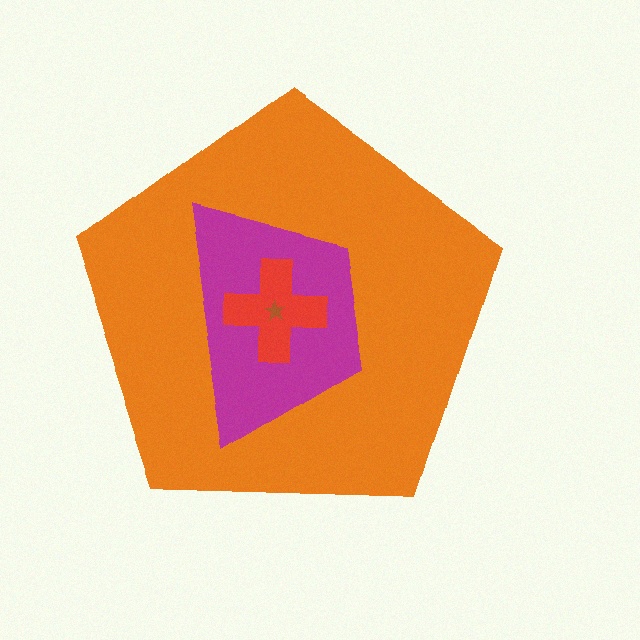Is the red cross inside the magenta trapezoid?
Yes.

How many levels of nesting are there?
4.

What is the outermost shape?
The orange pentagon.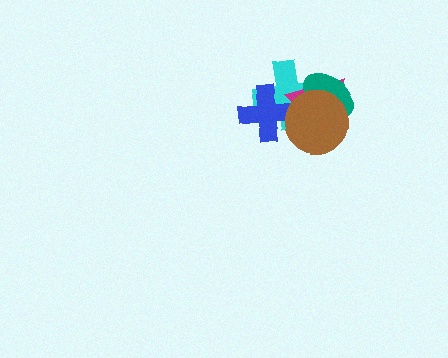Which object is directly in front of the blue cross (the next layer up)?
The magenta triangle is directly in front of the blue cross.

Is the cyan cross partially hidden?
Yes, it is partially covered by another shape.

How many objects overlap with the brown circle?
4 objects overlap with the brown circle.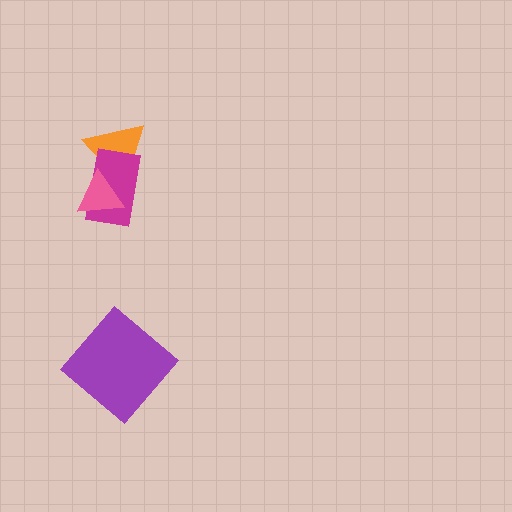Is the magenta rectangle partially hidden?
Yes, it is partially covered by another shape.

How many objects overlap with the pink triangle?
2 objects overlap with the pink triangle.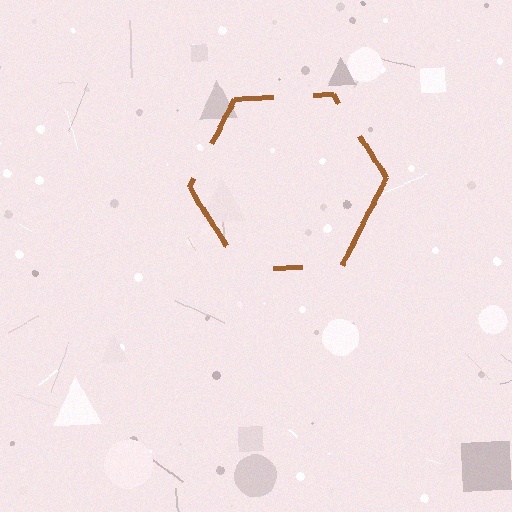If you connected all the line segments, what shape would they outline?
They would outline a hexagon.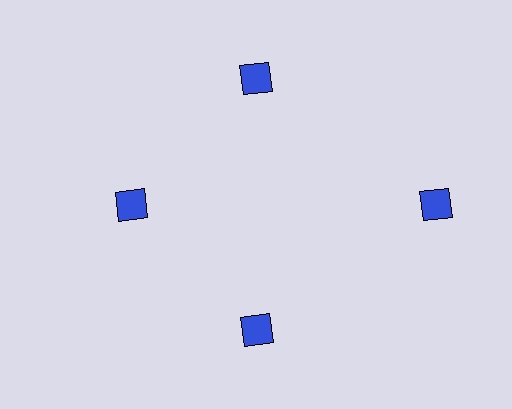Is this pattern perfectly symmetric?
No. The 4 blue diamonds are arranged in a ring, but one element near the 3 o'clock position is pushed outward from the center, breaking the 4-fold rotational symmetry.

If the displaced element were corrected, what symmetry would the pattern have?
It would have 4-fold rotational symmetry — the pattern would map onto itself every 90 degrees.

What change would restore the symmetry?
The symmetry would be restored by moving it inward, back onto the ring so that all 4 diamonds sit at equal angles and equal distance from the center.